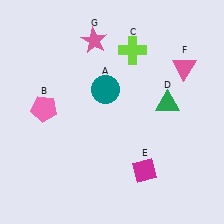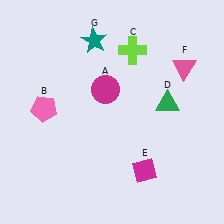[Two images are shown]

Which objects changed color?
A changed from teal to magenta. G changed from pink to teal.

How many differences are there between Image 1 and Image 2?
There are 2 differences between the two images.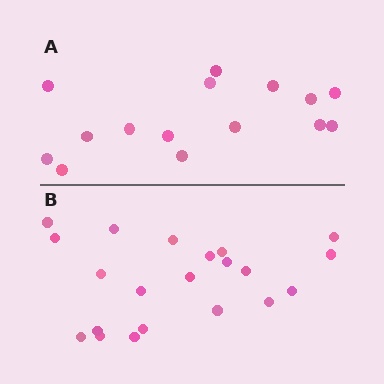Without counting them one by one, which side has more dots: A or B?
Region B (the bottom region) has more dots.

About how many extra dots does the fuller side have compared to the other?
Region B has about 6 more dots than region A.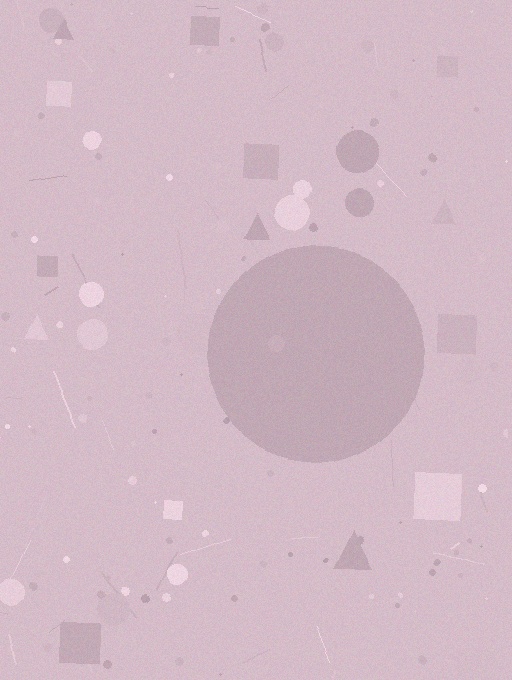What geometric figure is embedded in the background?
A circle is embedded in the background.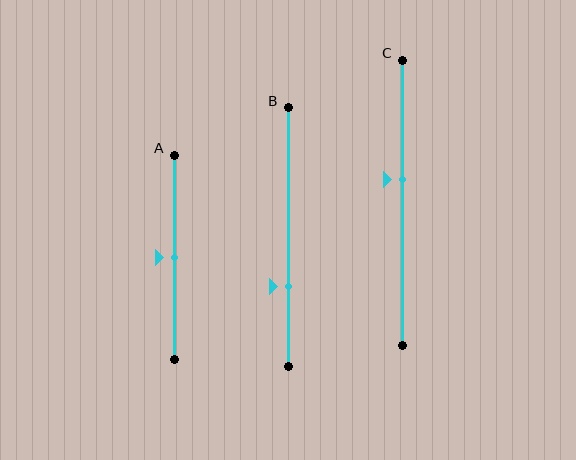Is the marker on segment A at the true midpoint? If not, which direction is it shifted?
Yes, the marker on segment A is at the true midpoint.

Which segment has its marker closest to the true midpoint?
Segment A has its marker closest to the true midpoint.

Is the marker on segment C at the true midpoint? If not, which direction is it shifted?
No, the marker on segment C is shifted upward by about 8% of the segment length.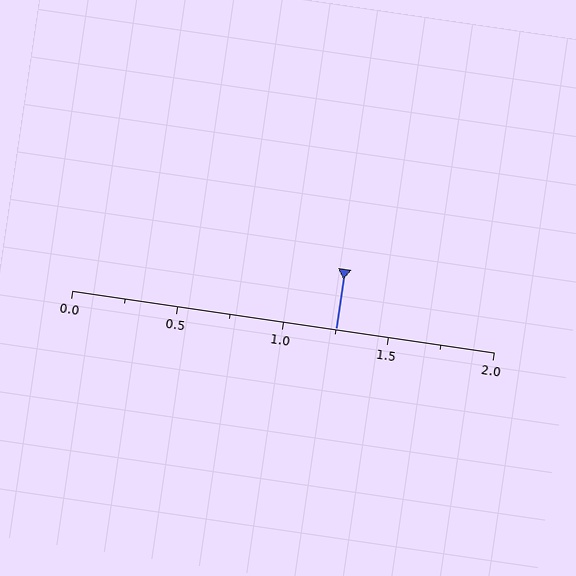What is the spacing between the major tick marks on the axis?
The major ticks are spaced 0.5 apart.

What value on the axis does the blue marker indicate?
The marker indicates approximately 1.25.